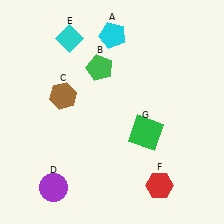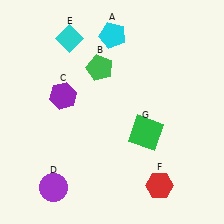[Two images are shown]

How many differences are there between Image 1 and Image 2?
There is 1 difference between the two images.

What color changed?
The hexagon (C) changed from brown in Image 1 to purple in Image 2.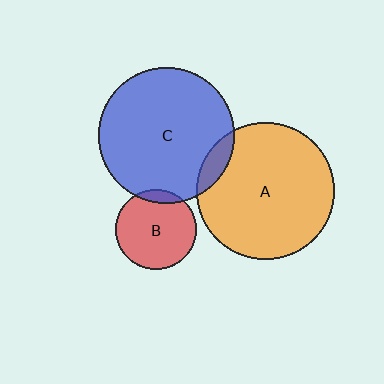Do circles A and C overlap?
Yes.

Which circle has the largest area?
Circle A (orange).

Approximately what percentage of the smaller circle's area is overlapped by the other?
Approximately 10%.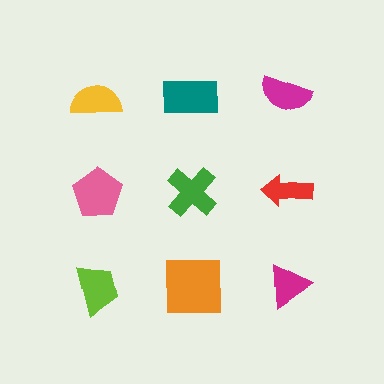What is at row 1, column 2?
A teal rectangle.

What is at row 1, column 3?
A magenta semicircle.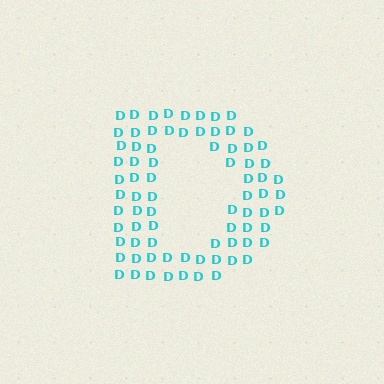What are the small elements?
The small elements are letter D's.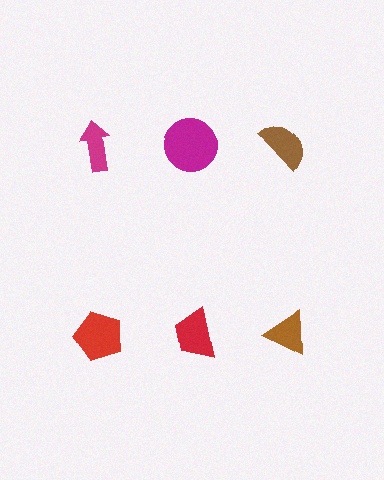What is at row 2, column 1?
A red pentagon.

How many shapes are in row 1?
3 shapes.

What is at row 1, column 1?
A magenta arrow.